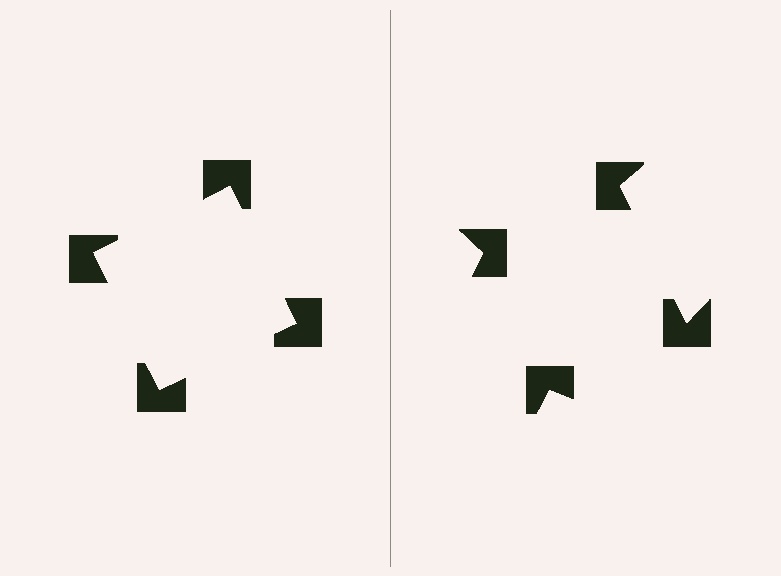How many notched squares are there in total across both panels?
8 — 4 on each side.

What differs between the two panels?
The notched squares are positioned identically on both sides; only the wedge orientations differ. On the left they align to a square; on the right they are misaligned.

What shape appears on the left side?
An illusory square.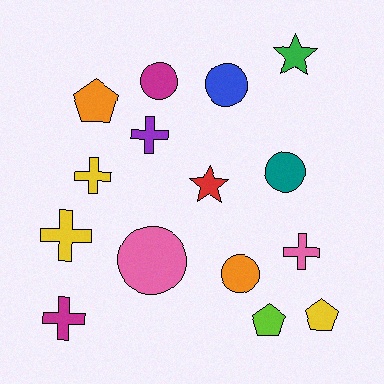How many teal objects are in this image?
There is 1 teal object.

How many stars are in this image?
There are 2 stars.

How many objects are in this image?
There are 15 objects.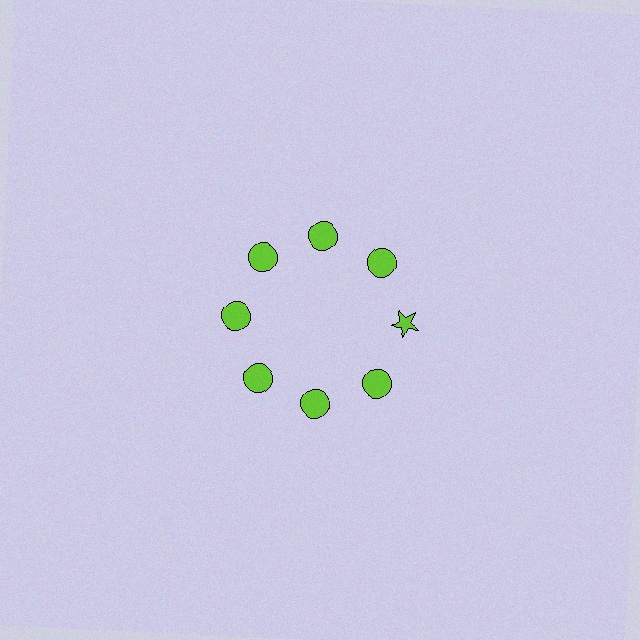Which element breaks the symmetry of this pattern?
The lime star at roughly the 3 o'clock position breaks the symmetry. All other shapes are lime circles.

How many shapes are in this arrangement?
There are 8 shapes arranged in a ring pattern.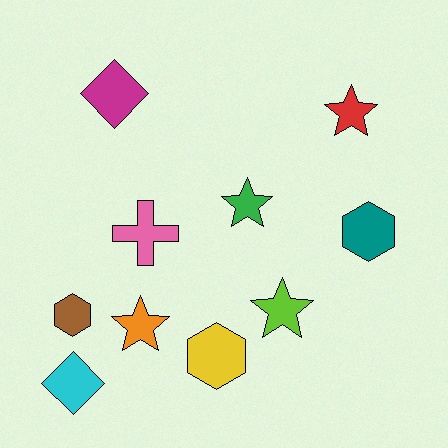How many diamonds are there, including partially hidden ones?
There are 2 diamonds.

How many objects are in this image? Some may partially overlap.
There are 10 objects.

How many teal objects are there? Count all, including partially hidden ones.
There is 1 teal object.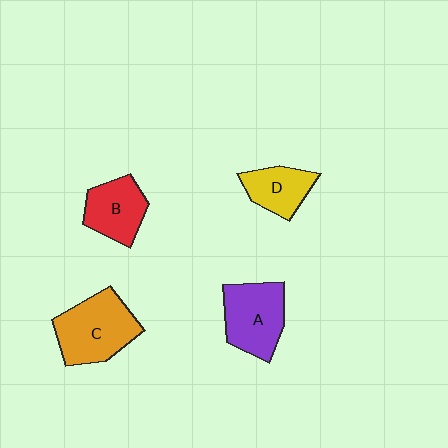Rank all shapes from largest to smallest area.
From largest to smallest: C (orange), A (purple), B (red), D (yellow).